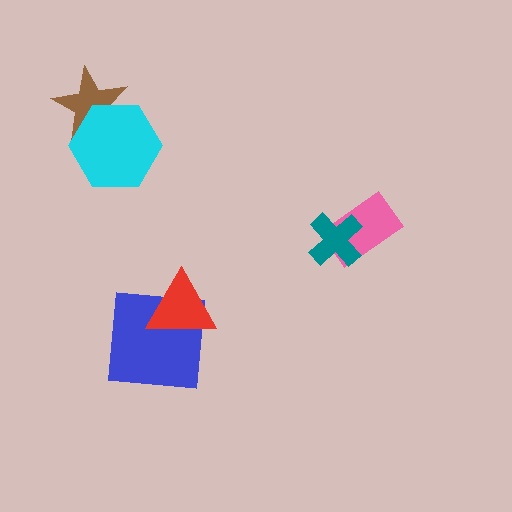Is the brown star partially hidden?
Yes, it is partially covered by another shape.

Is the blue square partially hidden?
Yes, it is partially covered by another shape.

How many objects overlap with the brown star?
1 object overlaps with the brown star.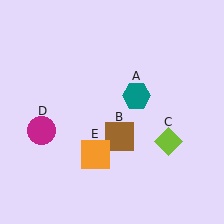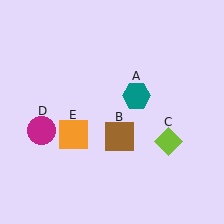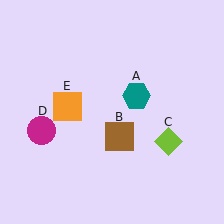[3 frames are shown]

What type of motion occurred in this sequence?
The orange square (object E) rotated clockwise around the center of the scene.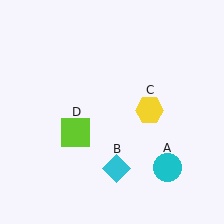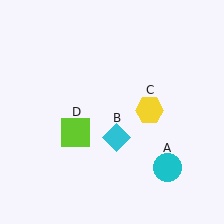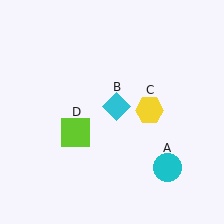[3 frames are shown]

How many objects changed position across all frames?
1 object changed position: cyan diamond (object B).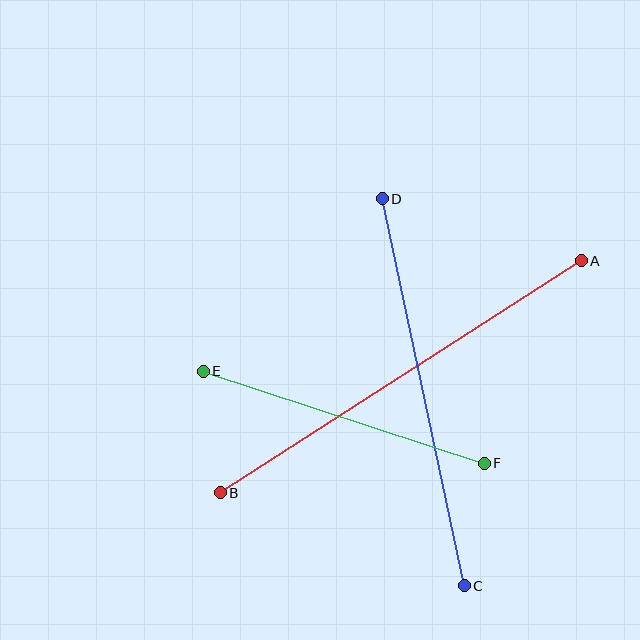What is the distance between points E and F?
The distance is approximately 296 pixels.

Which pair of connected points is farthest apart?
Points A and B are farthest apart.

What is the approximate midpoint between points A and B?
The midpoint is at approximately (401, 377) pixels.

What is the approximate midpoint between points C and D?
The midpoint is at approximately (423, 392) pixels.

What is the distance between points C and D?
The distance is approximately 395 pixels.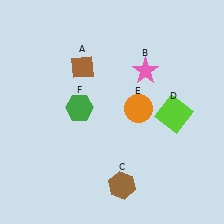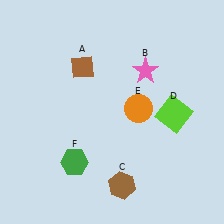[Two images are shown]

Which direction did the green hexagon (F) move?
The green hexagon (F) moved down.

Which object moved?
The green hexagon (F) moved down.